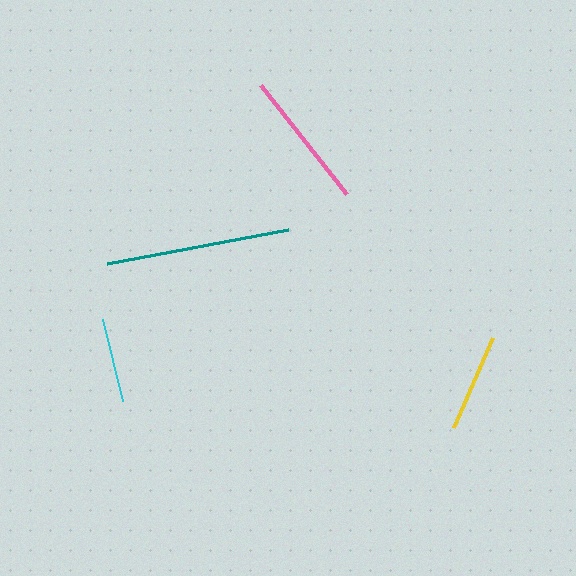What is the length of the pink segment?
The pink segment is approximately 138 pixels long.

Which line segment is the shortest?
The cyan line is the shortest at approximately 84 pixels.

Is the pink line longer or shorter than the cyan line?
The pink line is longer than the cyan line.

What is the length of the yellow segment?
The yellow segment is approximately 98 pixels long.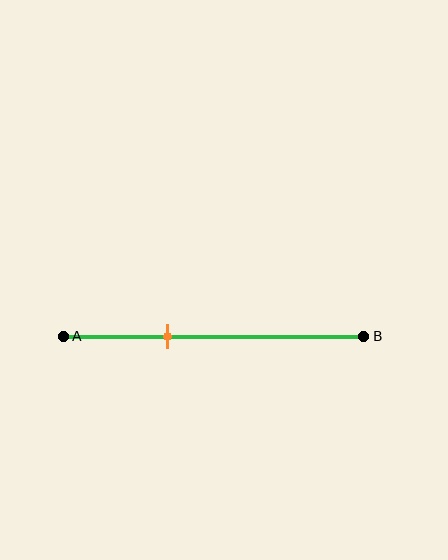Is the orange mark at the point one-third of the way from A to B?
Yes, the mark is approximately at the one-third point.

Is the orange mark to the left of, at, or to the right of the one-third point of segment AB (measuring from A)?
The orange mark is approximately at the one-third point of segment AB.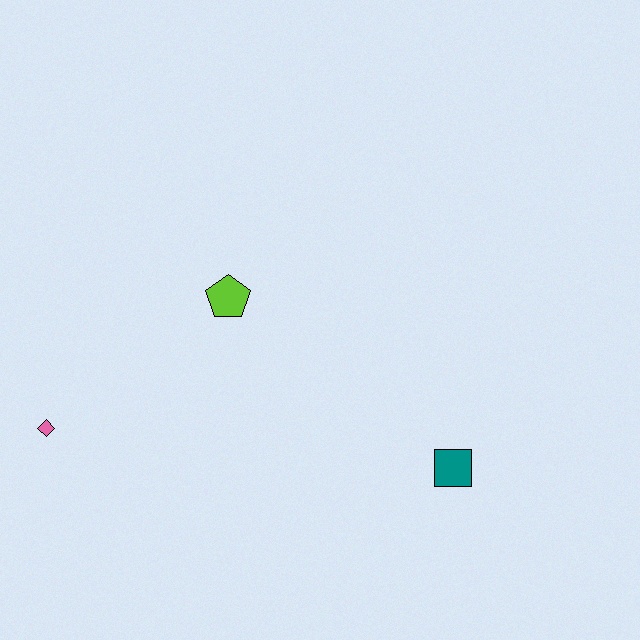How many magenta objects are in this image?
There are no magenta objects.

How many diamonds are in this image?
There is 1 diamond.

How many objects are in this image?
There are 3 objects.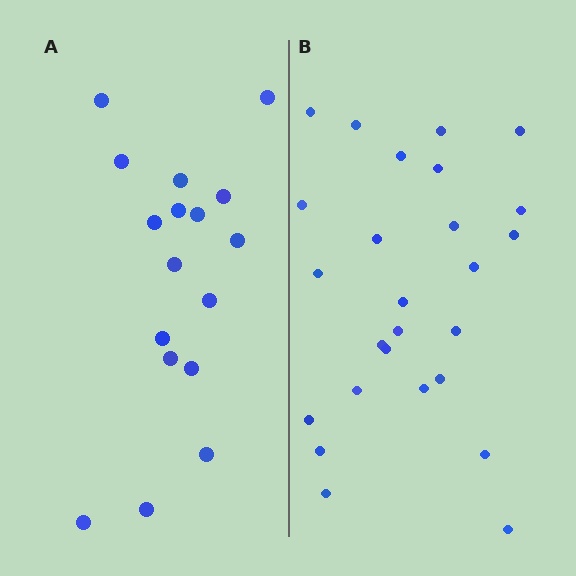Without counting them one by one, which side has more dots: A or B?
Region B (the right region) has more dots.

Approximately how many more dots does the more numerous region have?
Region B has roughly 8 or so more dots than region A.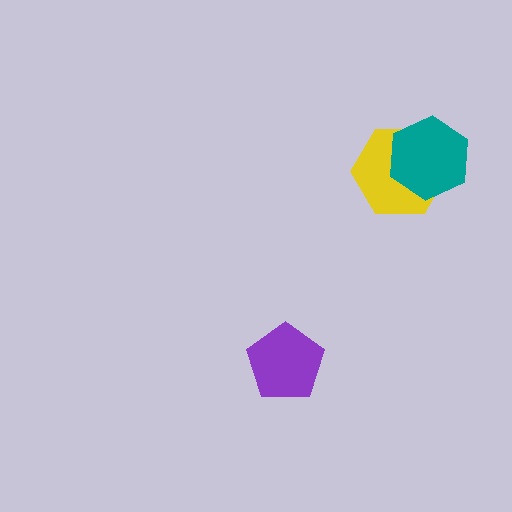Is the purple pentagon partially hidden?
No, no other shape covers it.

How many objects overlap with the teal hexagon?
1 object overlaps with the teal hexagon.